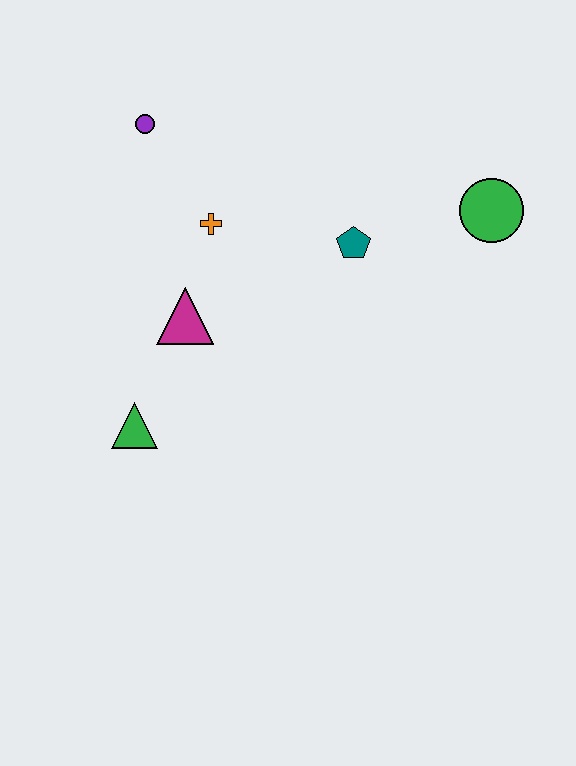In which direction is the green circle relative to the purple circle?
The green circle is to the right of the purple circle.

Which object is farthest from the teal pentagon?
The green triangle is farthest from the teal pentagon.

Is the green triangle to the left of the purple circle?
Yes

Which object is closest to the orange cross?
The magenta triangle is closest to the orange cross.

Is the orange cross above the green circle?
No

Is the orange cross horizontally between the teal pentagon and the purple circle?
Yes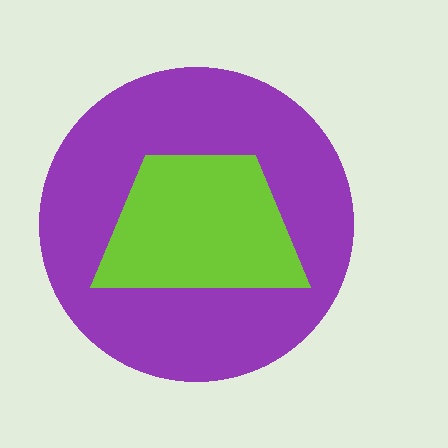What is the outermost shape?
The purple circle.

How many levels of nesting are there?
2.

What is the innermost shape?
The lime trapezoid.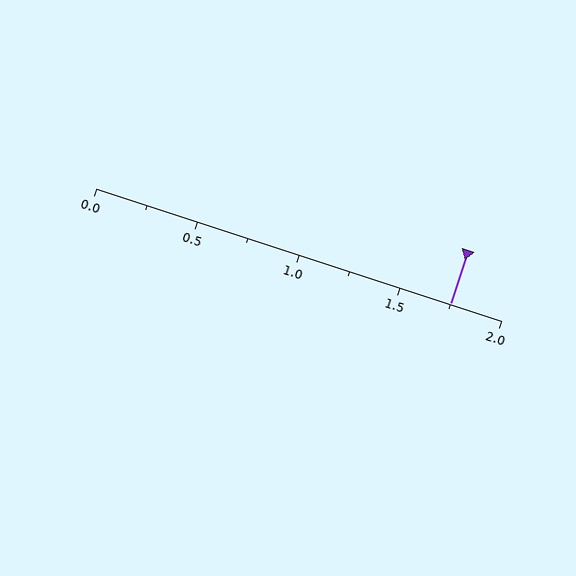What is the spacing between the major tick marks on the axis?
The major ticks are spaced 0.5 apart.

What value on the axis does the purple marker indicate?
The marker indicates approximately 1.75.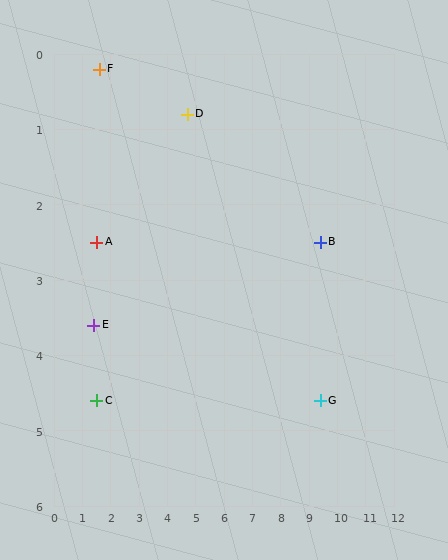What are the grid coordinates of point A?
Point A is at approximately (1.5, 2.5).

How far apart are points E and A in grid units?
Points E and A are about 1.1 grid units apart.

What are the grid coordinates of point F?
Point F is at approximately (1.6, 0.2).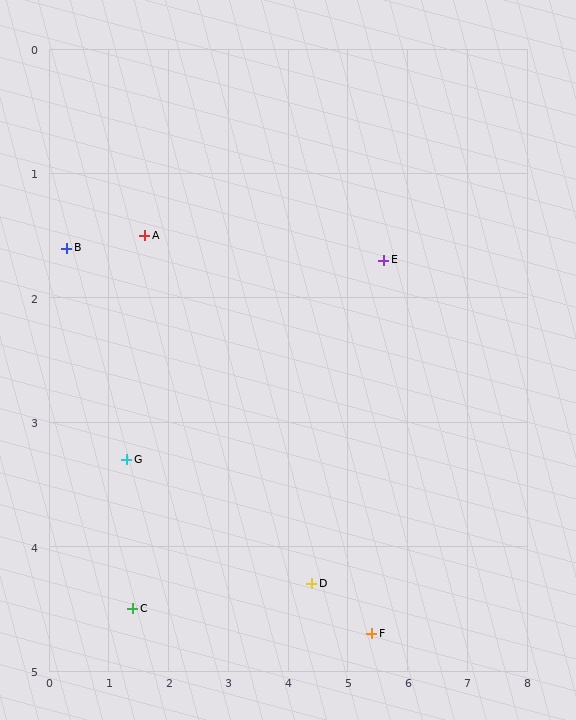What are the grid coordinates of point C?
Point C is at approximately (1.4, 4.5).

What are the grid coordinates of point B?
Point B is at approximately (0.3, 1.6).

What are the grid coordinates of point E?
Point E is at approximately (5.6, 1.7).